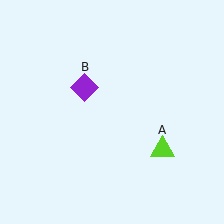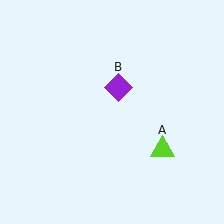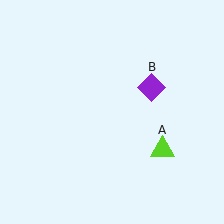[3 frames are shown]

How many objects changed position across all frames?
1 object changed position: purple diamond (object B).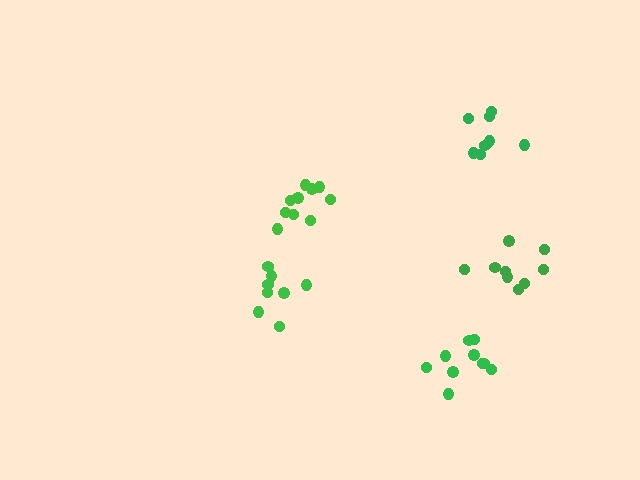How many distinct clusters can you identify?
There are 5 distinct clusters.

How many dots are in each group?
Group 1: 9 dots, Group 2: 8 dots, Group 3: 10 dots, Group 4: 10 dots, Group 5: 8 dots (45 total).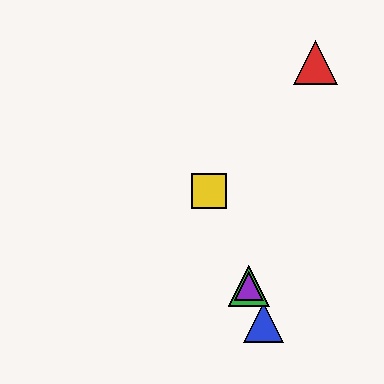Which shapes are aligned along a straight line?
The blue triangle, the green triangle, the yellow square, the purple triangle are aligned along a straight line.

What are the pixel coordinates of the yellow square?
The yellow square is at (209, 191).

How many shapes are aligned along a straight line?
4 shapes (the blue triangle, the green triangle, the yellow square, the purple triangle) are aligned along a straight line.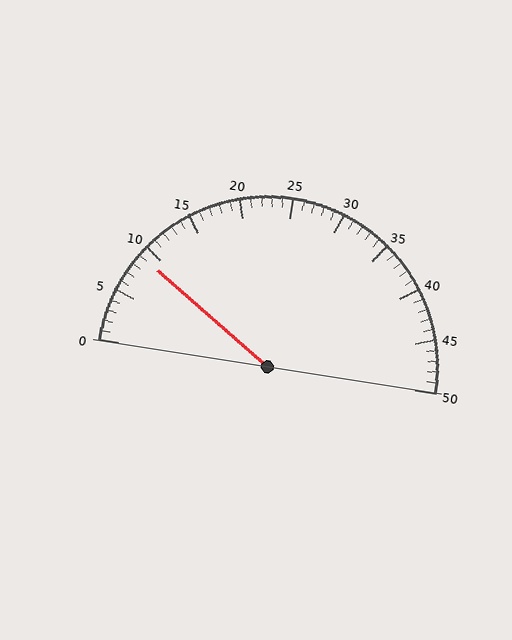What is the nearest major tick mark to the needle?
The nearest major tick mark is 10.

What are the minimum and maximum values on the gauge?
The gauge ranges from 0 to 50.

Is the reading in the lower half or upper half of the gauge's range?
The reading is in the lower half of the range (0 to 50).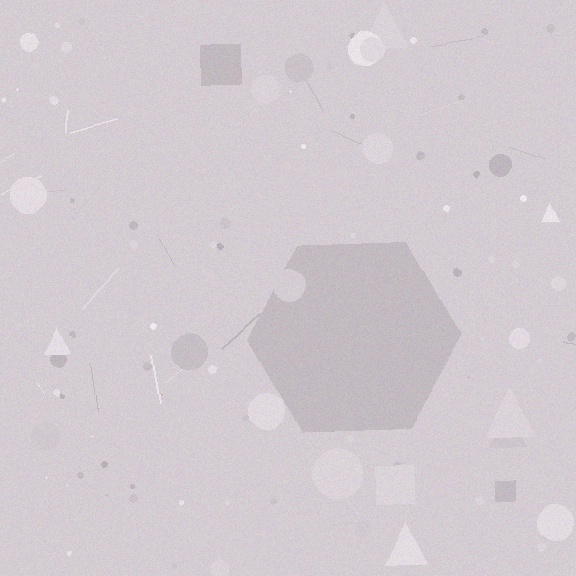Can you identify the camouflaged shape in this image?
The camouflaged shape is a hexagon.